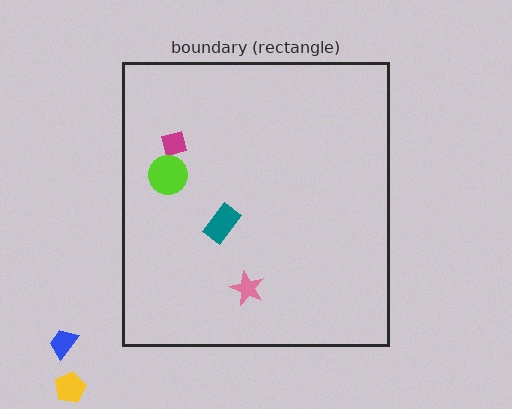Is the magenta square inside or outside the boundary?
Inside.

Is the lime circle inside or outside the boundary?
Inside.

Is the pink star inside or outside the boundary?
Inside.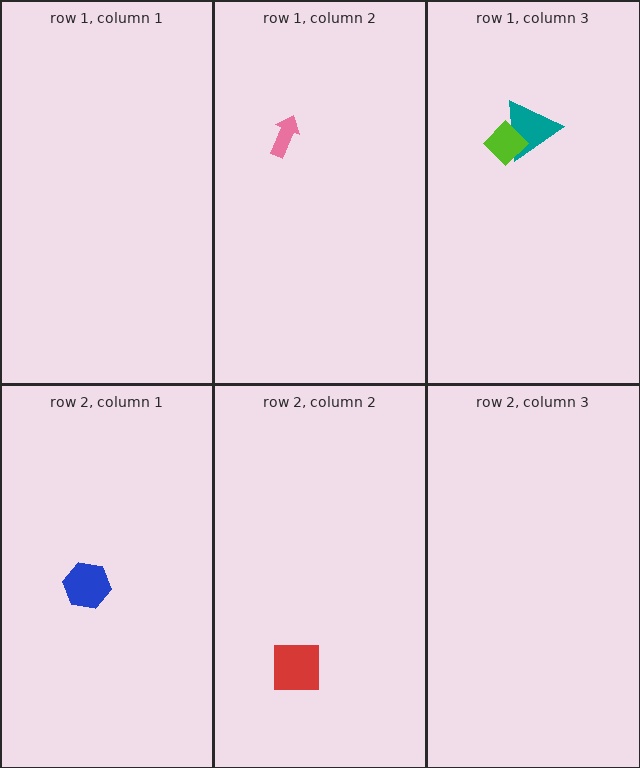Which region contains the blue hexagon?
The row 2, column 1 region.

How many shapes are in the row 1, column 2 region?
1.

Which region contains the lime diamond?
The row 1, column 3 region.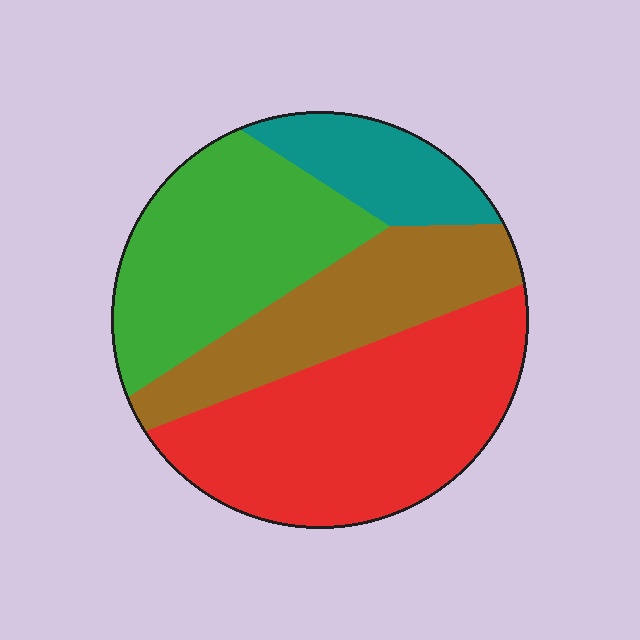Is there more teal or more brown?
Brown.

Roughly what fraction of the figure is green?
Green covers 28% of the figure.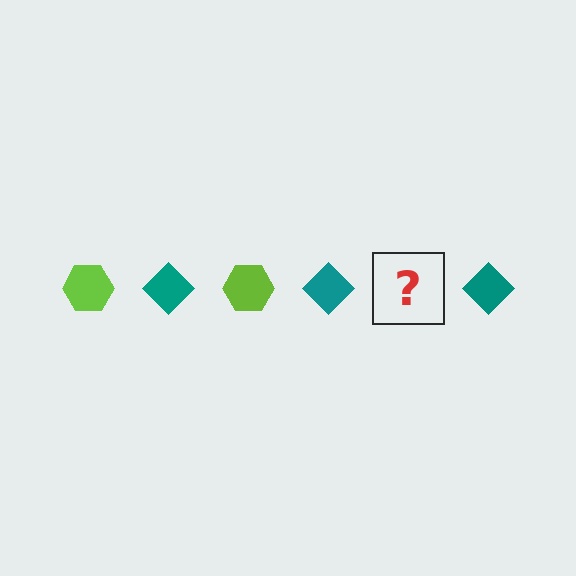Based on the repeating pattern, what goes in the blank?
The blank should be a lime hexagon.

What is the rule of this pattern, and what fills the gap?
The rule is that the pattern alternates between lime hexagon and teal diamond. The gap should be filled with a lime hexagon.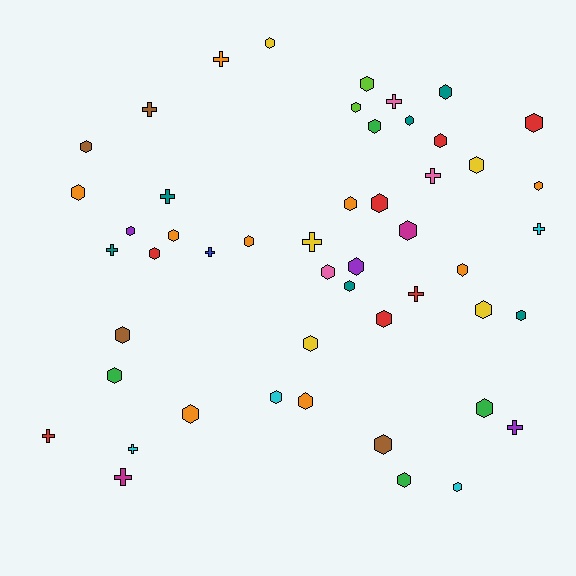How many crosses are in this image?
There are 14 crosses.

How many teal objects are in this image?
There are 6 teal objects.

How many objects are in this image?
There are 50 objects.